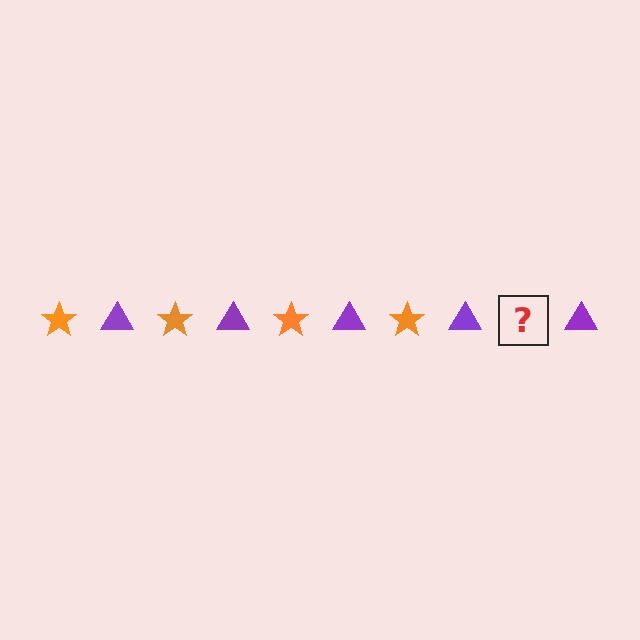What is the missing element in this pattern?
The missing element is an orange star.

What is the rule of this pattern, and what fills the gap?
The rule is that the pattern alternates between orange star and purple triangle. The gap should be filled with an orange star.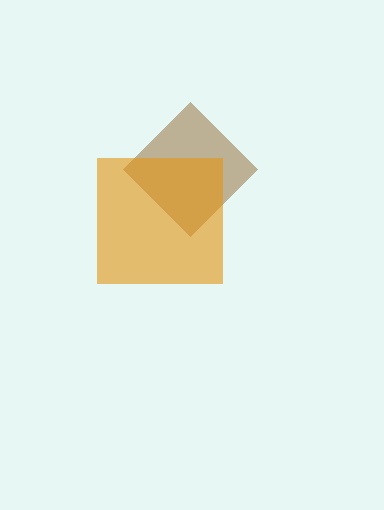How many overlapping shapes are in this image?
There are 2 overlapping shapes in the image.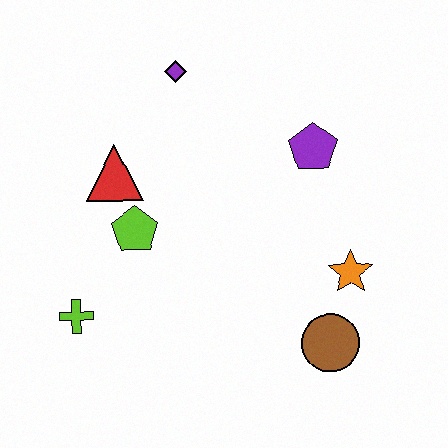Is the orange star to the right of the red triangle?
Yes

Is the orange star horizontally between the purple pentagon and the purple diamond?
No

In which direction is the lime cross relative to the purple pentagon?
The lime cross is to the left of the purple pentagon.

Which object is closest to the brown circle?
The orange star is closest to the brown circle.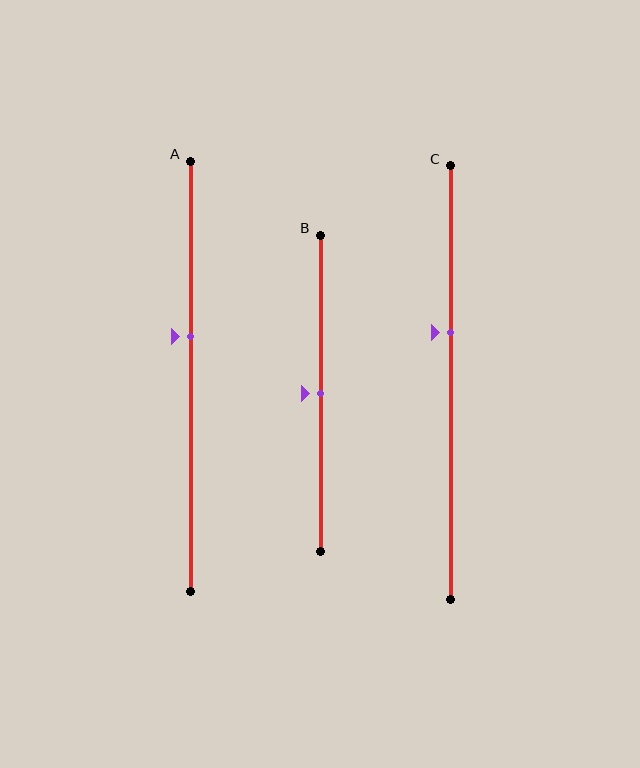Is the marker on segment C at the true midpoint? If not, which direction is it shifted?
No, the marker on segment C is shifted upward by about 12% of the segment length.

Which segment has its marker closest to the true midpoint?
Segment B has its marker closest to the true midpoint.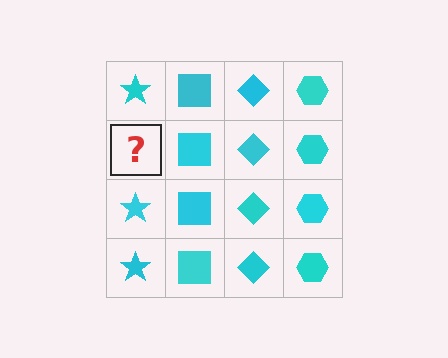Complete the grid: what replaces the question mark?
The question mark should be replaced with a cyan star.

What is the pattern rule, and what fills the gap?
The rule is that each column has a consistent shape. The gap should be filled with a cyan star.